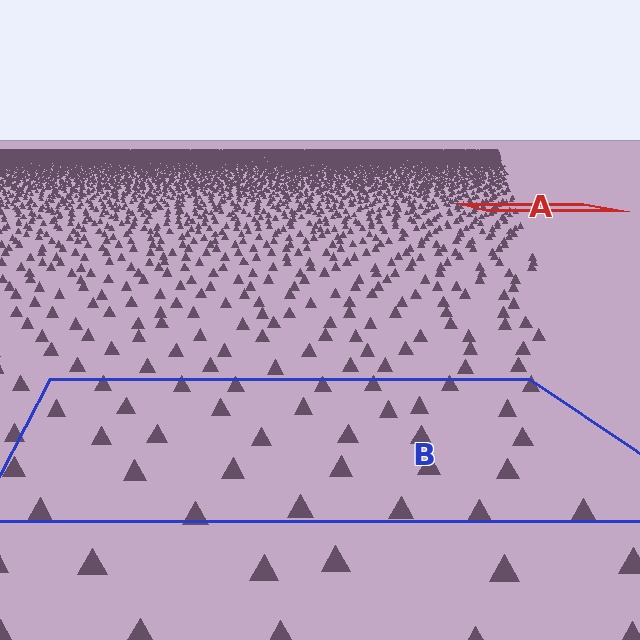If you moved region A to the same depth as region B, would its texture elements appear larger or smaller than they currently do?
They would appear larger. At a closer depth, the same texture elements are projected at a bigger on-screen size.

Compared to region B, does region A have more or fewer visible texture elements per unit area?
Region A has more texture elements per unit area — they are packed more densely because it is farther away.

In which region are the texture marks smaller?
The texture marks are smaller in region A, because it is farther away.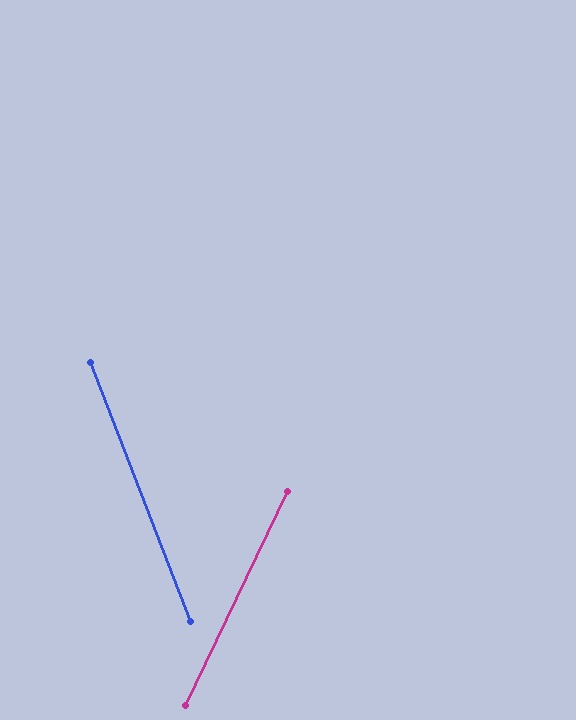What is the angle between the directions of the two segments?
Approximately 46 degrees.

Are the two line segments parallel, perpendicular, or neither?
Neither parallel nor perpendicular — they differ by about 46°.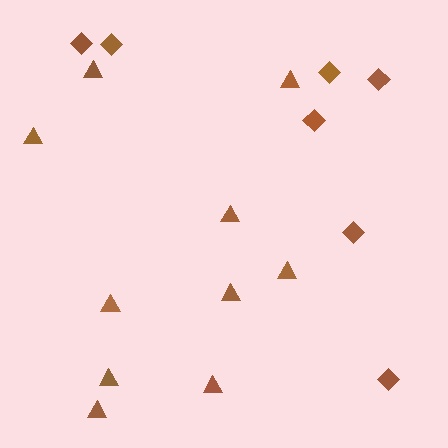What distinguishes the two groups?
There are 2 groups: one group of diamonds (7) and one group of triangles (10).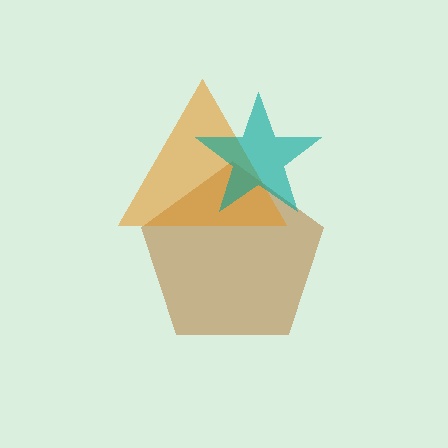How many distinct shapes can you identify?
There are 3 distinct shapes: a brown pentagon, an orange triangle, a teal star.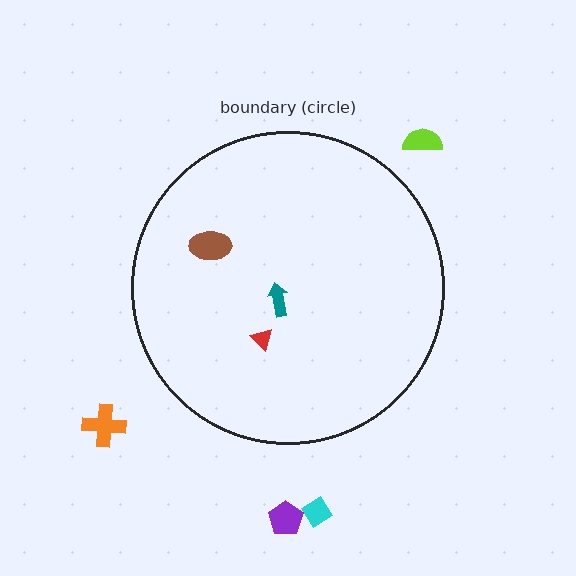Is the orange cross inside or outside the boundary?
Outside.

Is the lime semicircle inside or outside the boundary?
Outside.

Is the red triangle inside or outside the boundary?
Inside.